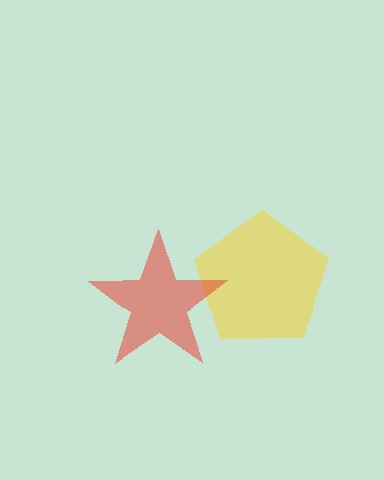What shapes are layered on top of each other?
The layered shapes are: a yellow pentagon, a red star.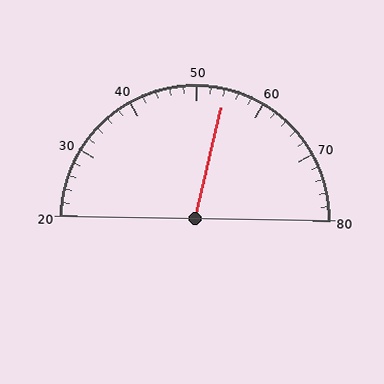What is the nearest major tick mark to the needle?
The nearest major tick mark is 50.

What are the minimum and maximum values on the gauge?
The gauge ranges from 20 to 80.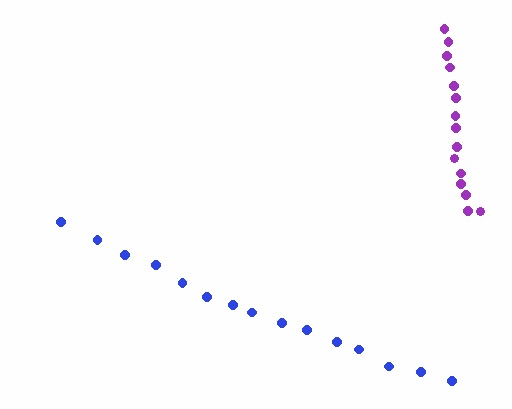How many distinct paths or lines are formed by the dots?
There are 2 distinct paths.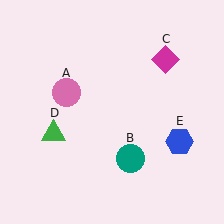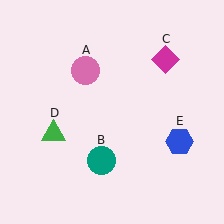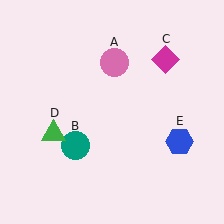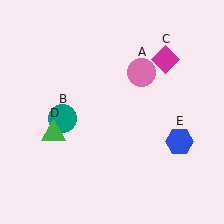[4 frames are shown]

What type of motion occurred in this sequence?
The pink circle (object A), teal circle (object B) rotated clockwise around the center of the scene.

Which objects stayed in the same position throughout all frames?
Magenta diamond (object C) and green triangle (object D) and blue hexagon (object E) remained stationary.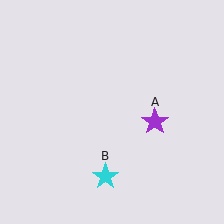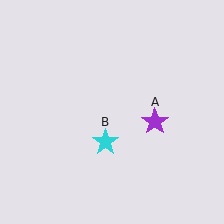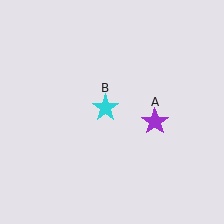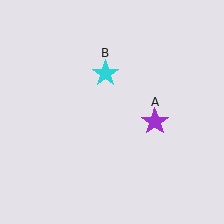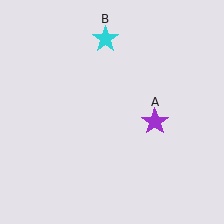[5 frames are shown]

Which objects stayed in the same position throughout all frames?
Purple star (object A) remained stationary.